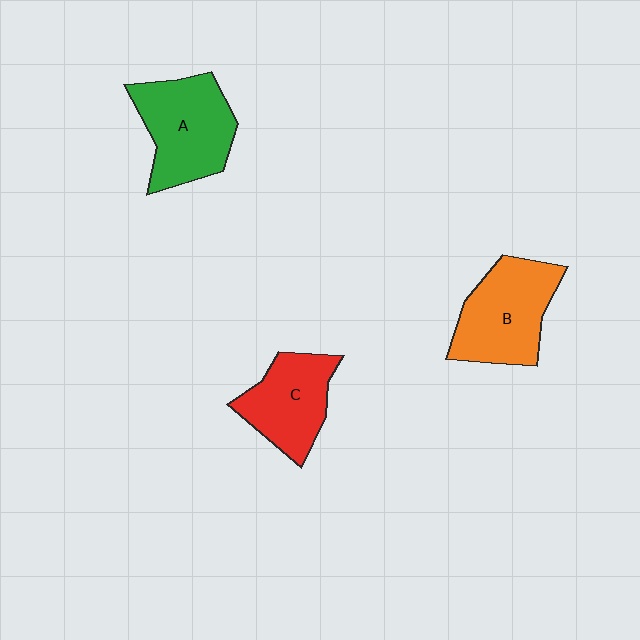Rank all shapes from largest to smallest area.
From largest to smallest: A (green), B (orange), C (red).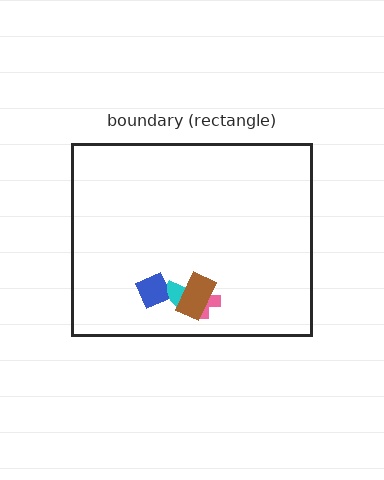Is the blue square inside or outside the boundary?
Inside.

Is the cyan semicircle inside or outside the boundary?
Inside.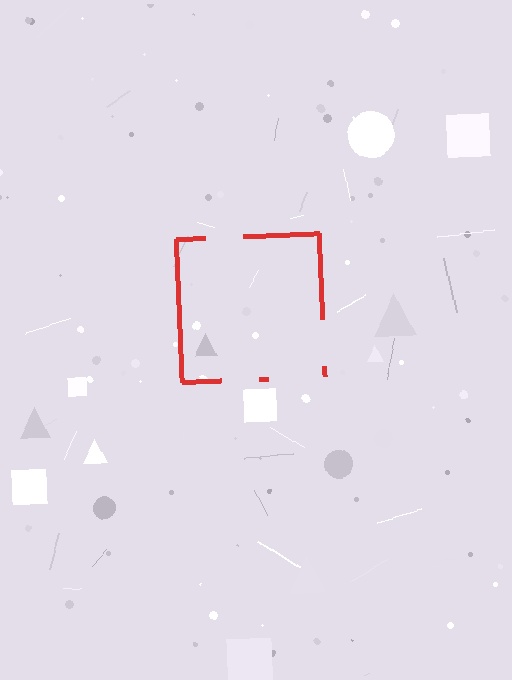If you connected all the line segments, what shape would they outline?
They would outline a square.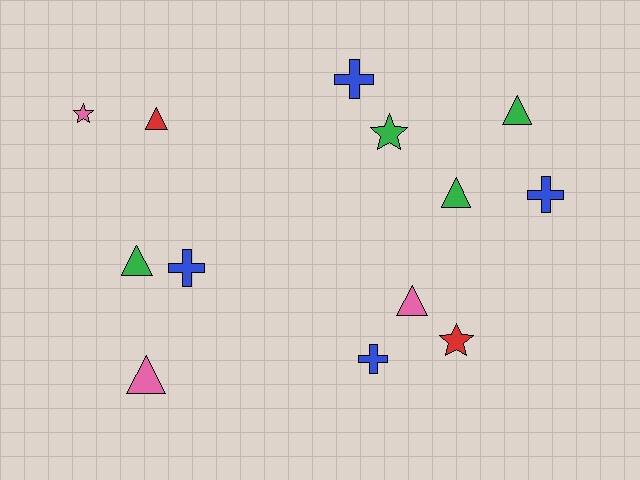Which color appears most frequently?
Green, with 4 objects.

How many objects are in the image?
There are 13 objects.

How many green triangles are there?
There are 3 green triangles.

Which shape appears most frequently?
Triangle, with 6 objects.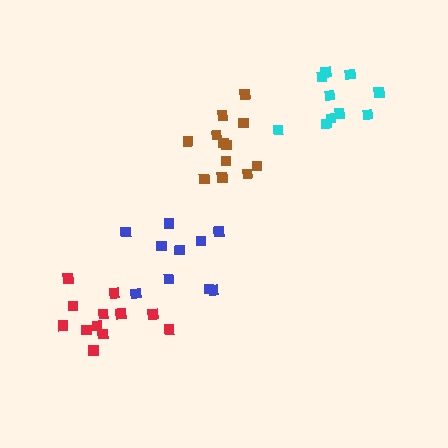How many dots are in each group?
Group 1: 12 dots, Group 2: 10 dots, Group 3: 12 dots, Group 4: 10 dots (44 total).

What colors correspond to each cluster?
The clusters are colored: red, blue, brown, cyan.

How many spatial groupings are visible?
There are 4 spatial groupings.